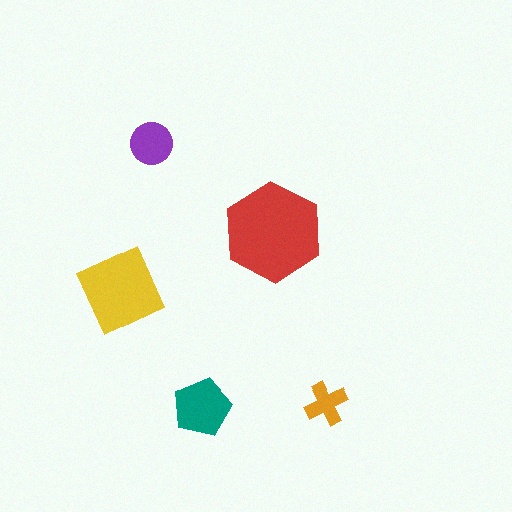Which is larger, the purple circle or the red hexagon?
The red hexagon.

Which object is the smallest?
The orange cross.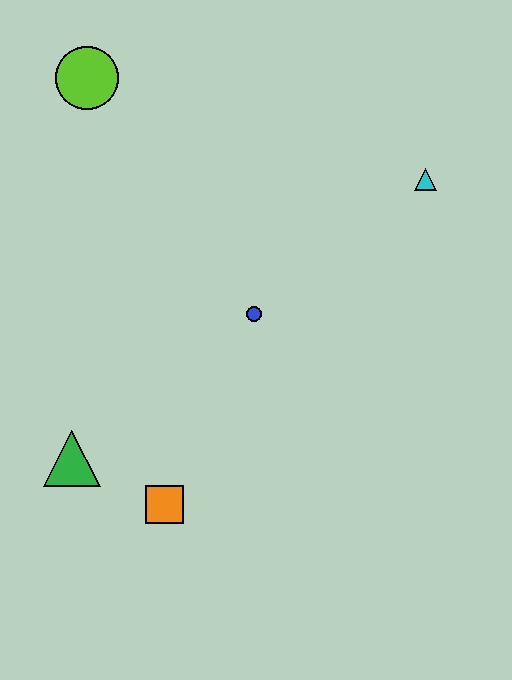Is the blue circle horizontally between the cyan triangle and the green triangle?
Yes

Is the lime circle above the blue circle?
Yes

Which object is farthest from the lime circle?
The orange square is farthest from the lime circle.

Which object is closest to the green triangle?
The orange square is closest to the green triangle.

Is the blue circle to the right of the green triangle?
Yes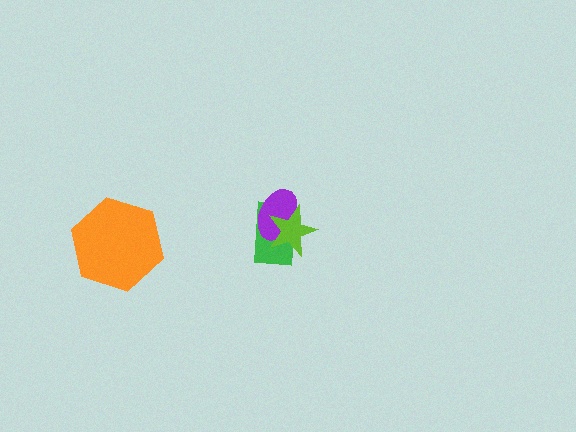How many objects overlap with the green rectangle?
2 objects overlap with the green rectangle.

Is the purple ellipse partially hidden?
Yes, it is partially covered by another shape.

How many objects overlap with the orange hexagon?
0 objects overlap with the orange hexagon.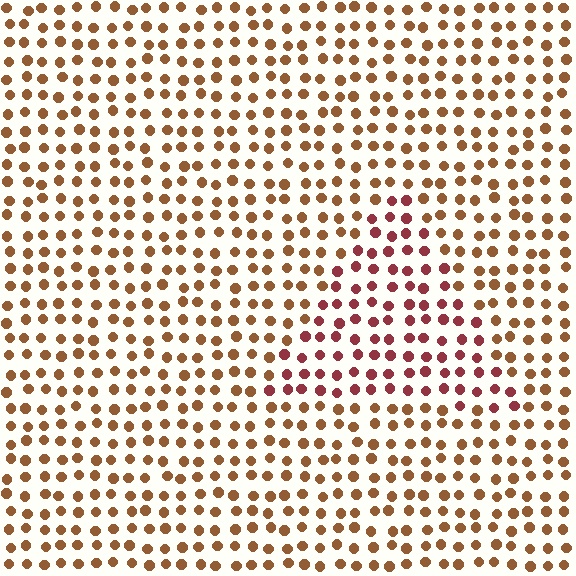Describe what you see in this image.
The image is filled with small brown elements in a uniform arrangement. A triangle-shaped region is visible where the elements are tinted to a slightly different hue, forming a subtle color boundary.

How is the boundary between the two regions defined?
The boundary is defined purely by a slight shift in hue (about 34 degrees). Spacing, size, and orientation are identical on both sides.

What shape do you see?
I see a triangle.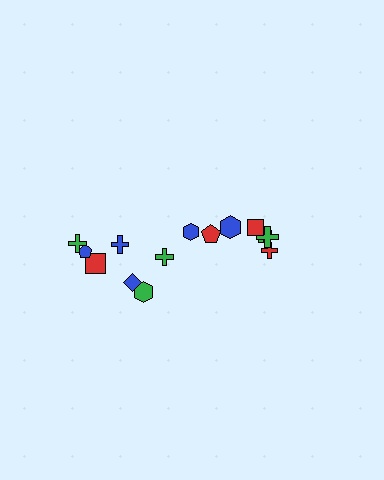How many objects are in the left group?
There are 8 objects.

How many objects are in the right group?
There are 6 objects.